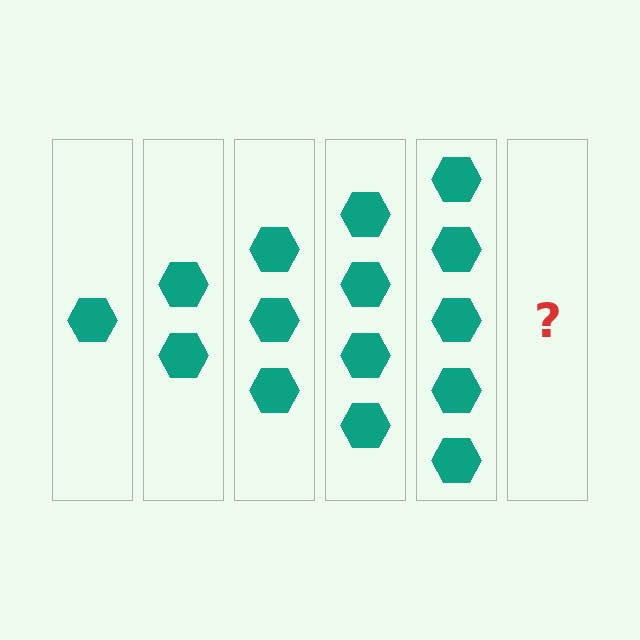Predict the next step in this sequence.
The next step is 6 hexagons.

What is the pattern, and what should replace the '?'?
The pattern is that each step adds one more hexagon. The '?' should be 6 hexagons.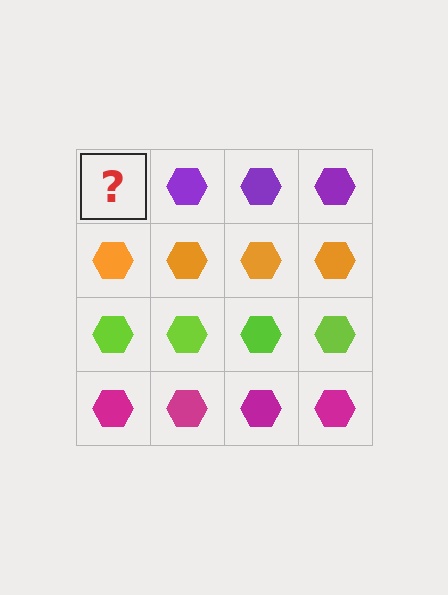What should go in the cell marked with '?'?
The missing cell should contain a purple hexagon.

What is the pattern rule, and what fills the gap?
The rule is that each row has a consistent color. The gap should be filled with a purple hexagon.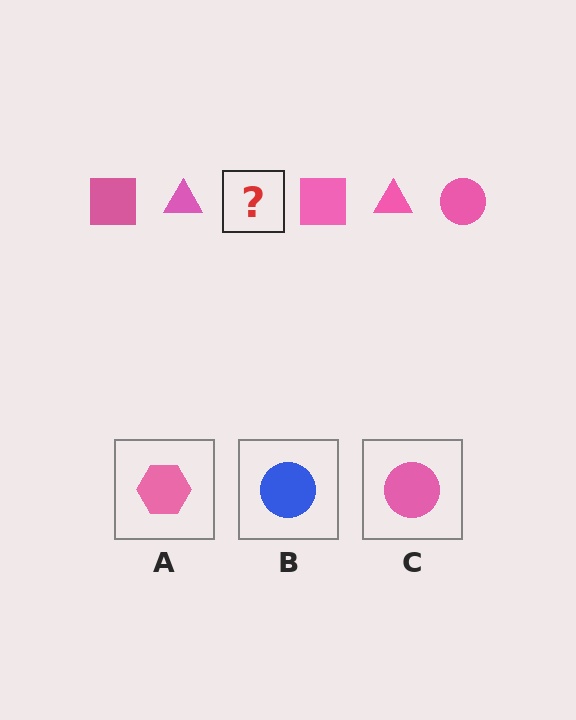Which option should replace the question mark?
Option C.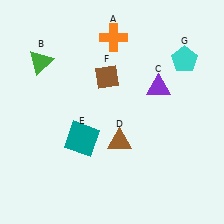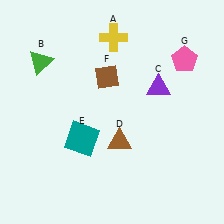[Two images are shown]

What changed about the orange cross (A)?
In Image 1, A is orange. In Image 2, it changed to yellow.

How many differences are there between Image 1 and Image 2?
There are 2 differences between the two images.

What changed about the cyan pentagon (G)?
In Image 1, G is cyan. In Image 2, it changed to pink.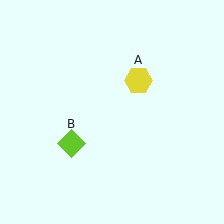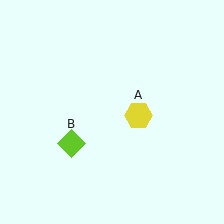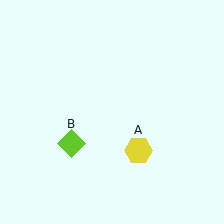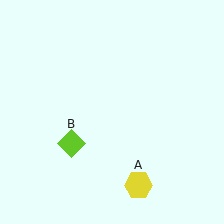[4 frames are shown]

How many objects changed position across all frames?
1 object changed position: yellow hexagon (object A).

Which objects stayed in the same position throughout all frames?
Lime diamond (object B) remained stationary.